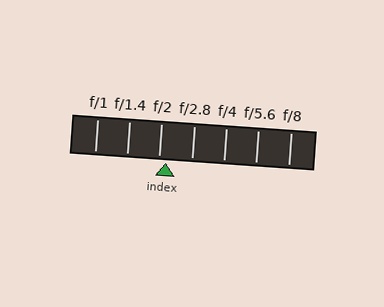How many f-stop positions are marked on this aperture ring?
There are 7 f-stop positions marked.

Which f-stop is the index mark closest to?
The index mark is closest to f/2.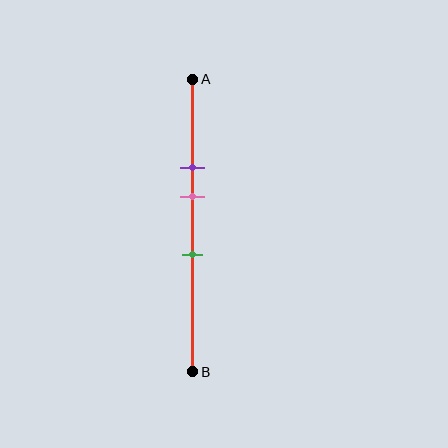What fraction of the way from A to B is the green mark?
The green mark is approximately 60% (0.6) of the way from A to B.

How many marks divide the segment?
There are 3 marks dividing the segment.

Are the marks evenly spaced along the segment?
Yes, the marks are approximately evenly spaced.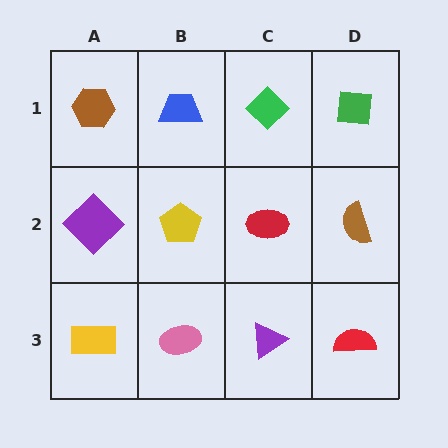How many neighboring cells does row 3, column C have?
3.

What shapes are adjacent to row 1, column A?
A purple diamond (row 2, column A), a blue trapezoid (row 1, column B).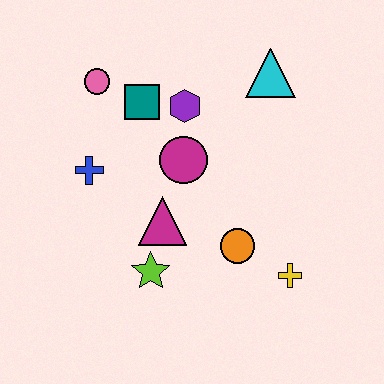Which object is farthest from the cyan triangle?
The lime star is farthest from the cyan triangle.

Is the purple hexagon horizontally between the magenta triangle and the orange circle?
Yes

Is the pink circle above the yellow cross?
Yes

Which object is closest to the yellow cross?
The orange circle is closest to the yellow cross.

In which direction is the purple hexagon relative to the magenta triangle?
The purple hexagon is above the magenta triangle.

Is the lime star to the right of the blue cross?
Yes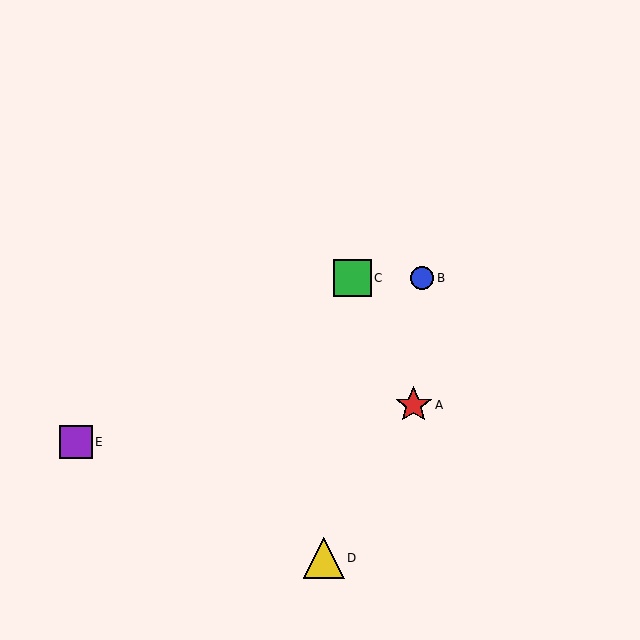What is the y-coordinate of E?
Object E is at y≈442.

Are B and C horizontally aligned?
Yes, both are at y≈278.